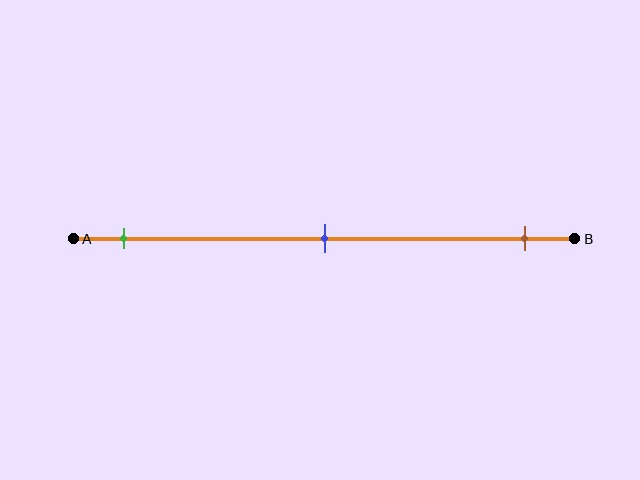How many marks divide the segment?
There are 3 marks dividing the segment.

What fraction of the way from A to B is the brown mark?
The brown mark is approximately 90% (0.9) of the way from A to B.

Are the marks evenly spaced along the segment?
Yes, the marks are approximately evenly spaced.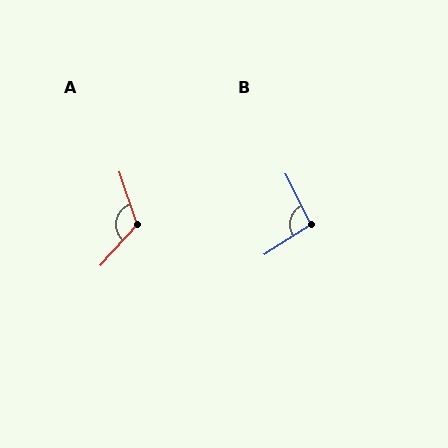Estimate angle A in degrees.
Approximately 119 degrees.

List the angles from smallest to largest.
B (97°), A (119°).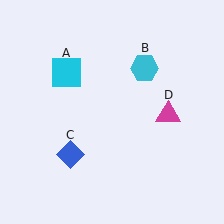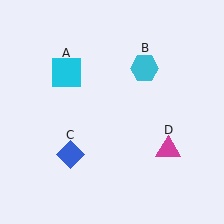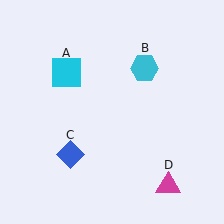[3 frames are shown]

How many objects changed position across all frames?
1 object changed position: magenta triangle (object D).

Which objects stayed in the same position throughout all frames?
Cyan square (object A) and cyan hexagon (object B) and blue diamond (object C) remained stationary.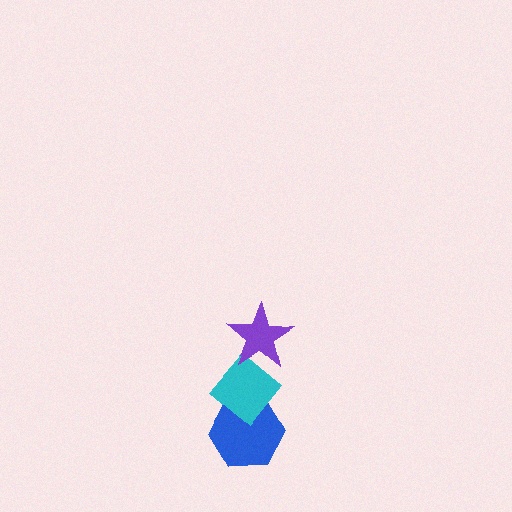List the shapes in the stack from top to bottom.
From top to bottom: the purple star, the cyan diamond, the blue hexagon.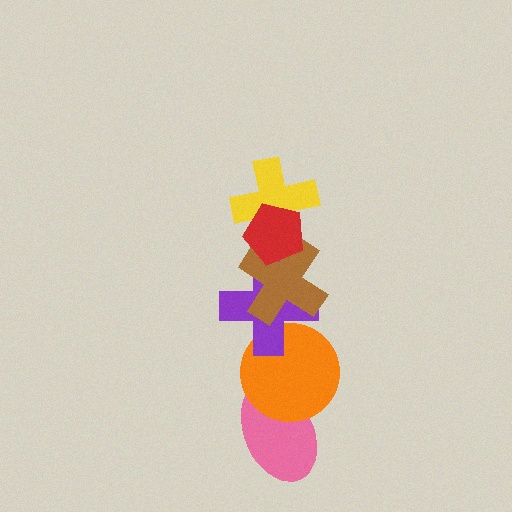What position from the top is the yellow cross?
The yellow cross is 2nd from the top.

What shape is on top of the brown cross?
The yellow cross is on top of the brown cross.